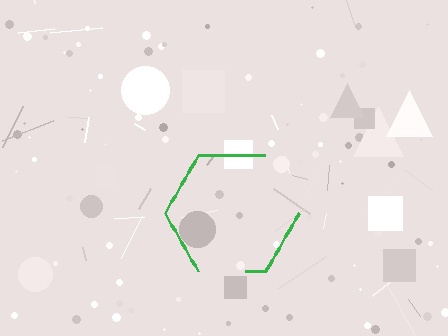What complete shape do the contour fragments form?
The contour fragments form a hexagon.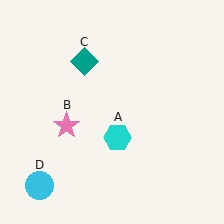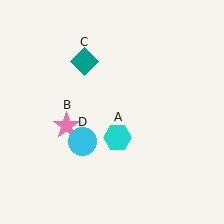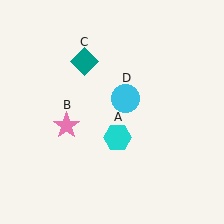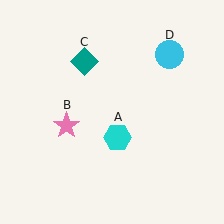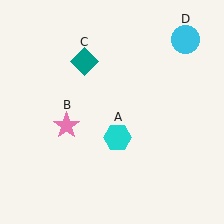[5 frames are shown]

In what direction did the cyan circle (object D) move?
The cyan circle (object D) moved up and to the right.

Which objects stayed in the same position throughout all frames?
Cyan hexagon (object A) and pink star (object B) and teal diamond (object C) remained stationary.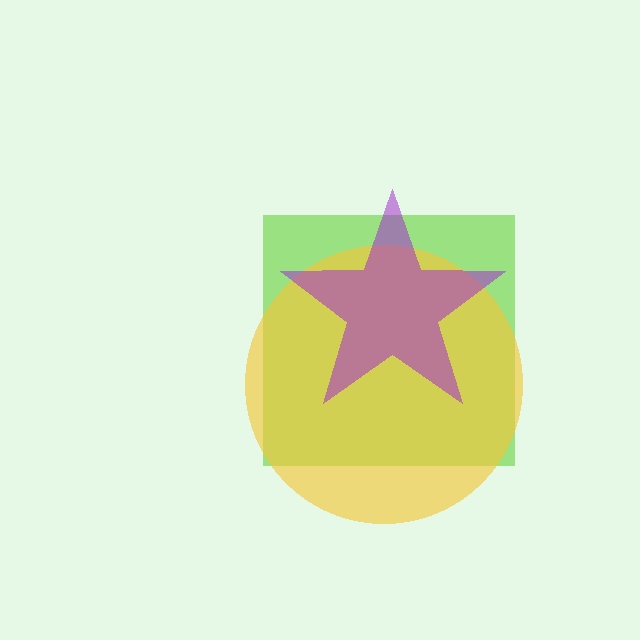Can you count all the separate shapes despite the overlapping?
Yes, there are 3 separate shapes.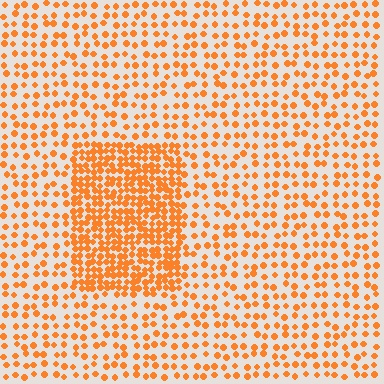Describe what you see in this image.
The image contains small orange elements arranged at two different densities. A rectangle-shaped region is visible where the elements are more densely packed than the surrounding area.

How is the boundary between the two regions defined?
The boundary is defined by a change in element density (approximately 2.4x ratio). All elements are the same color, size, and shape.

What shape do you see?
I see a rectangle.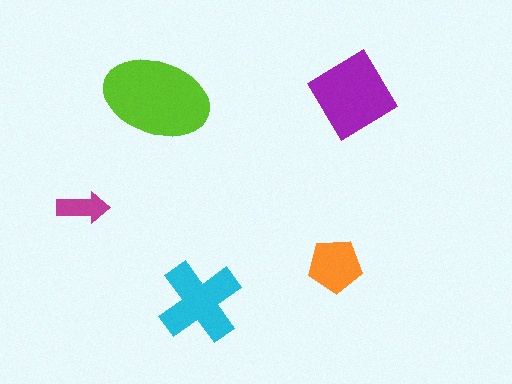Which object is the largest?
The lime ellipse.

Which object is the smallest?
The magenta arrow.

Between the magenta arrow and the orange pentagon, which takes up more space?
The orange pentagon.